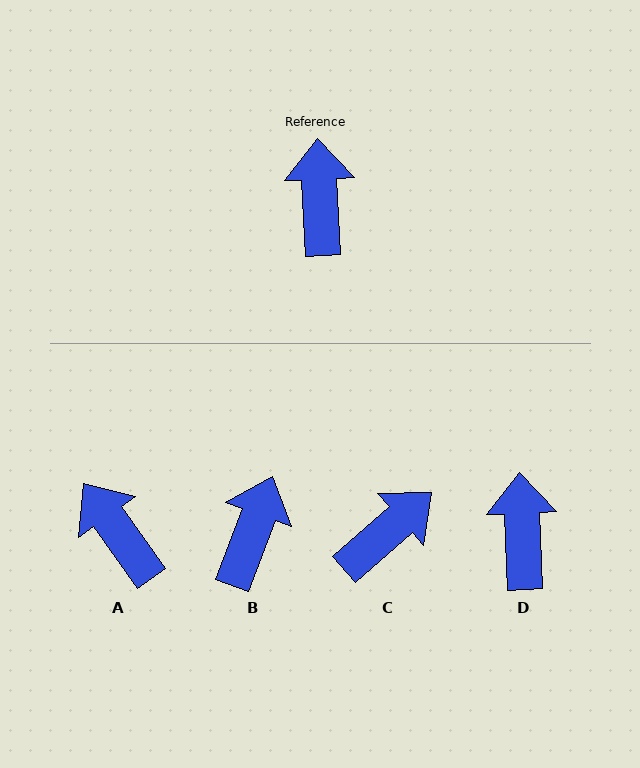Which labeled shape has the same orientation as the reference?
D.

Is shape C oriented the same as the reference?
No, it is off by about 51 degrees.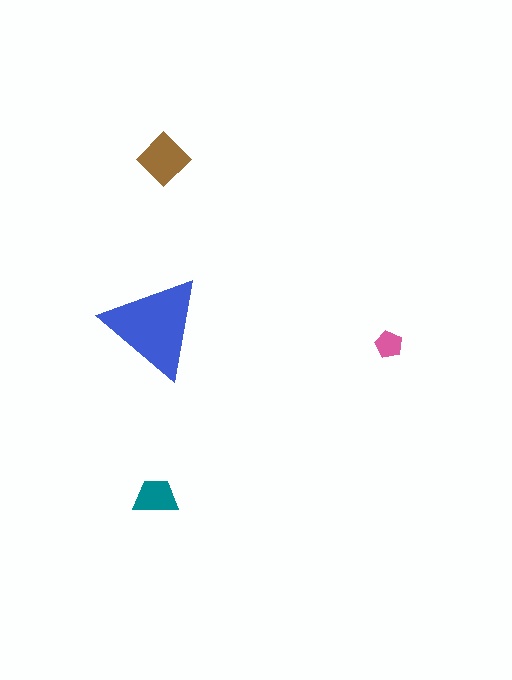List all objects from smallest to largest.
The pink pentagon, the teal trapezoid, the brown diamond, the blue triangle.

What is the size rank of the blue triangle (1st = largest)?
1st.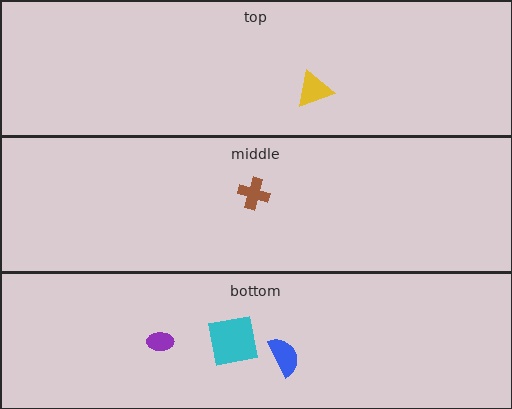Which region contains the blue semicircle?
The bottom region.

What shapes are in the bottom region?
The purple ellipse, the cyan square, the blue semicircle.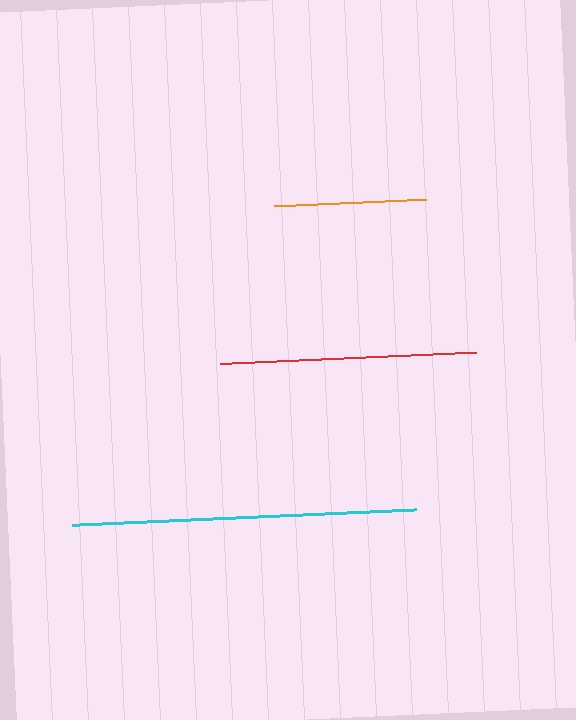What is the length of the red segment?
The red segment is approximately 256 pixels long.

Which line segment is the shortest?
The orange line is the shortest at approximately 152 pixels.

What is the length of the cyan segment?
The cyan segment is approximately 344 pixels long.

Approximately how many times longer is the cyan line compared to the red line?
The cyan line is approximately 1.3 times the length of the red line.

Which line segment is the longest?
The cyan line is the longest at approximately 344 pixels.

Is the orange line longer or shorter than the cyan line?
The cyan line is longer than the orange line.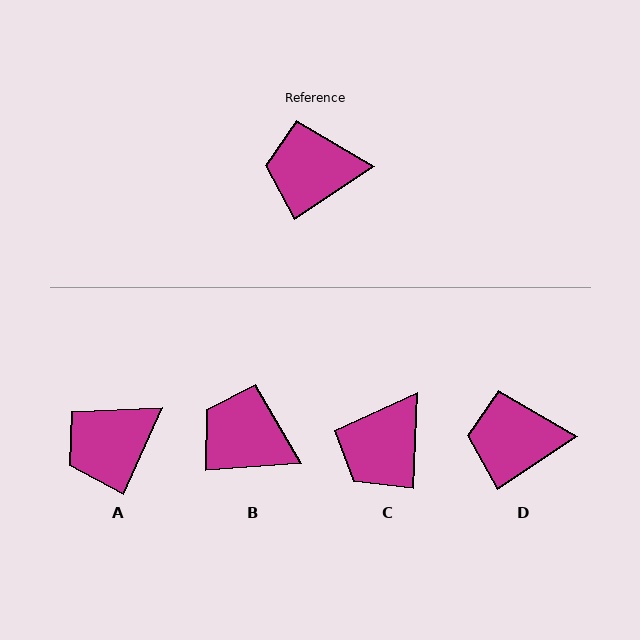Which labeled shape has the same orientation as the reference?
D.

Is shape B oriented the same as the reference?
No, it is off by about 29 degrees.